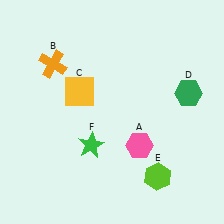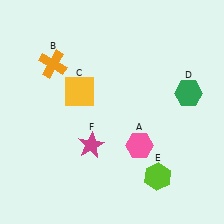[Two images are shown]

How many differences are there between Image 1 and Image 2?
There is 1 difference between the two images.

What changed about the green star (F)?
In Image 1, F is green. In Image 2, it changed to magenta.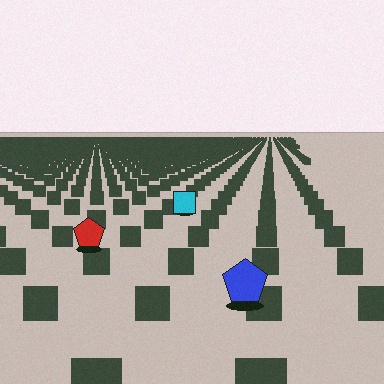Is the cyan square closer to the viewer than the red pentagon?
No. The red pentagon is closer — you can tell from the texture gradient: the ground texture is coarser near it.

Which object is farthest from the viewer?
The cyan square is farthest from the viewer. It appears smaller and the ground texture around it is denser.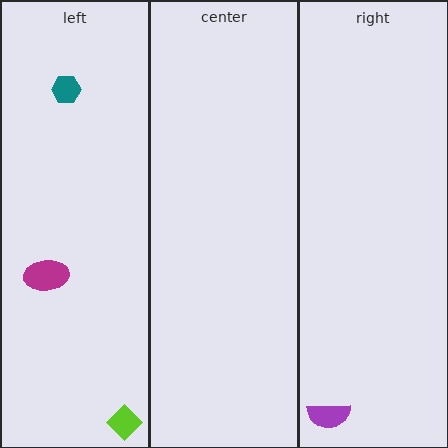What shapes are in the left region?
The magenta ellipse, the teal hexagon, the lime diamond.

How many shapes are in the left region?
3.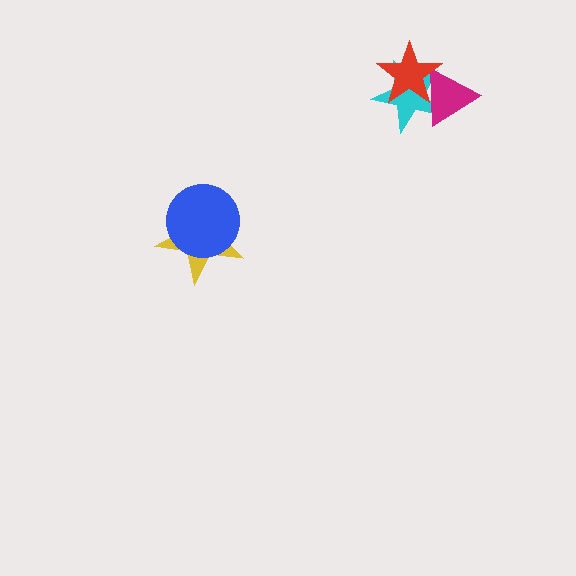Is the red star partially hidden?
No, no other shape covers it.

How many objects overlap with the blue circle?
1 object overlaps with the blue circle.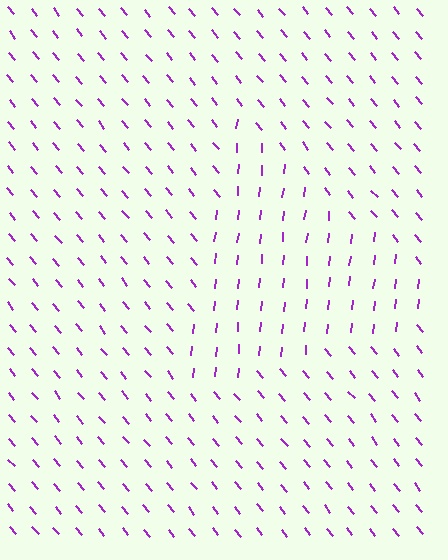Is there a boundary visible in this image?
Yes, there is a texture boundary formed by a change in line orientation.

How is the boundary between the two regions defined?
The boundary is defined purely by a change in line orientation (approximately 45 degrees difference). All lines are the same color and thickness.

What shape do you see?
I see a triangle.